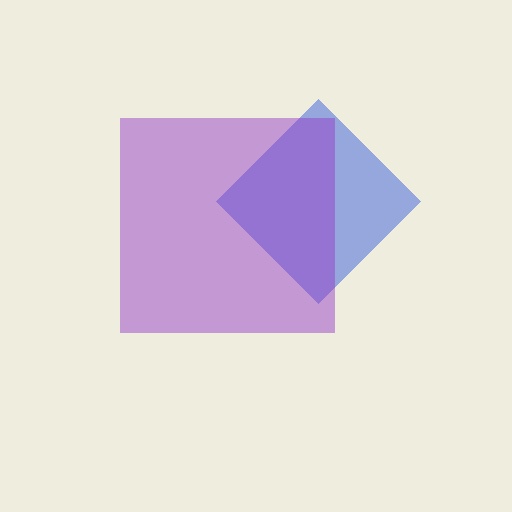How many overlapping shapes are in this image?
There are 2 overlapping shapes in the image.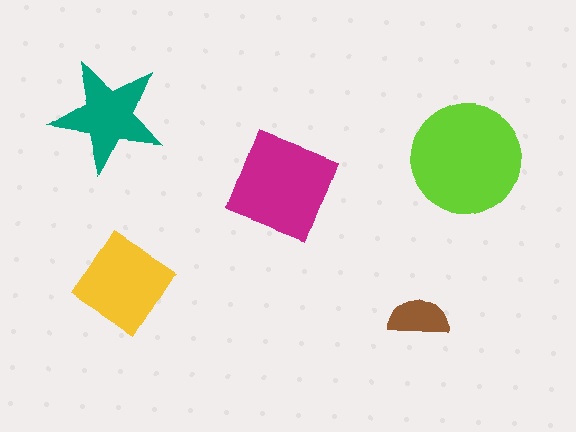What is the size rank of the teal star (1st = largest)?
4th.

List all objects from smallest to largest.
The brown semicircle, the teal star, the yellow diamond, the magenta square, the lime circle.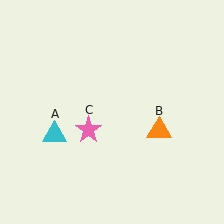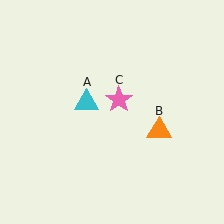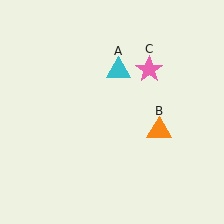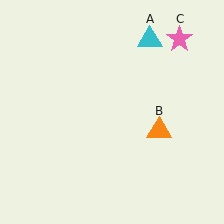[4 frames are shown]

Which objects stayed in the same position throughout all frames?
Orange triangle (object B) remained stationary.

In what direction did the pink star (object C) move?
The pink star (object C) moved up and to the right.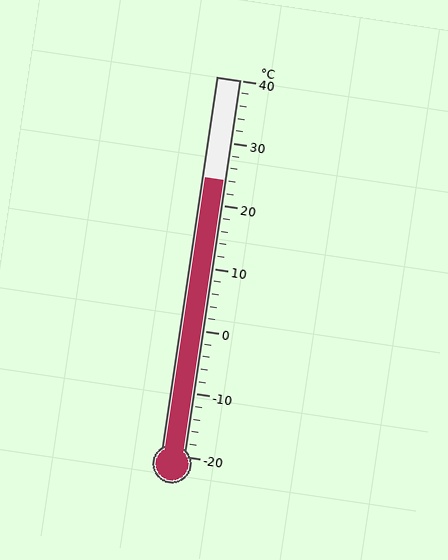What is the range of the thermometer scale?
The thermometer scale ranges from -20°C to 40°C.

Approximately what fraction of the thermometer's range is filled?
The thermometer is filled to approximately 75% of its range.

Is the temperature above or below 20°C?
The temperature is above 20°C.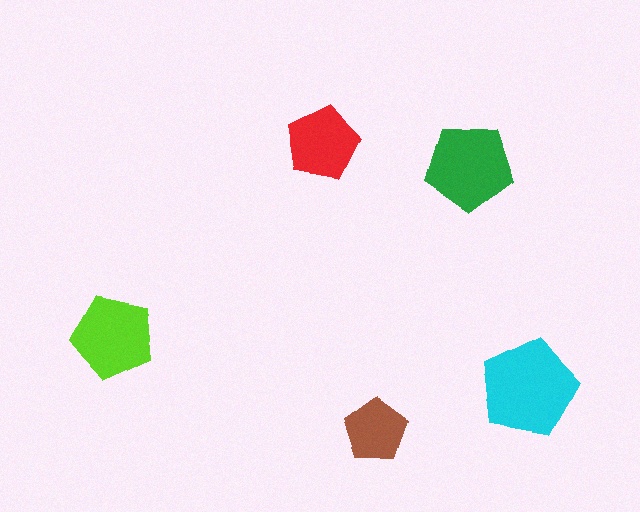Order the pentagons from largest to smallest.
the cyan one, the green one, the lime one, the red one, the brown one.